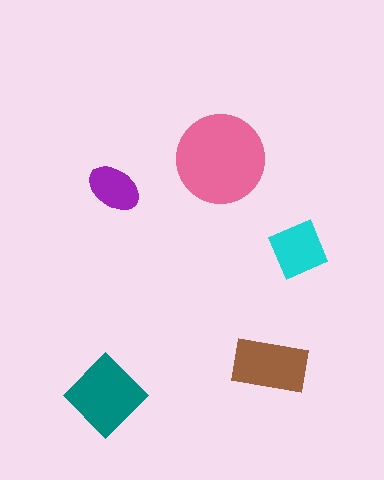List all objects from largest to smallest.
The pink circle, the teal diamond, the brown rectangle, the cyan square, the purple ellipse.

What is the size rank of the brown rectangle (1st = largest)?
3rd.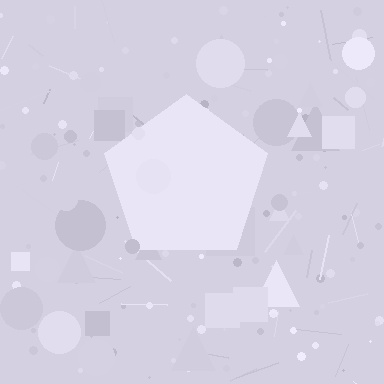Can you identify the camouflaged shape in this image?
The camouflaged shape is a pentagon.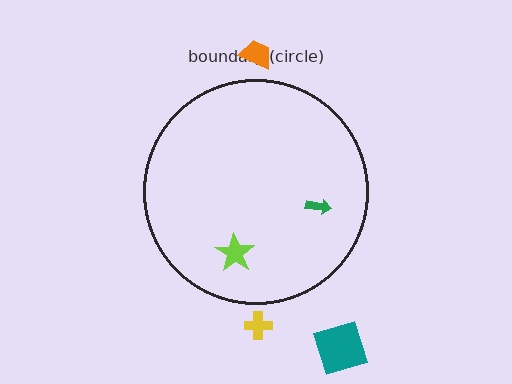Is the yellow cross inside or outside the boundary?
Outside.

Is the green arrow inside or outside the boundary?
Inside.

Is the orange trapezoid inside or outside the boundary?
Outside.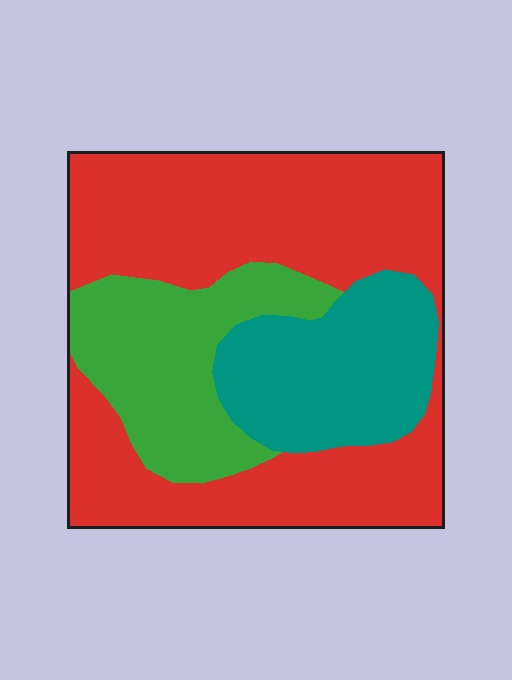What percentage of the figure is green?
Green takes up about one fifth (1/5) of the figure.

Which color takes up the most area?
Red, at roughly 55%.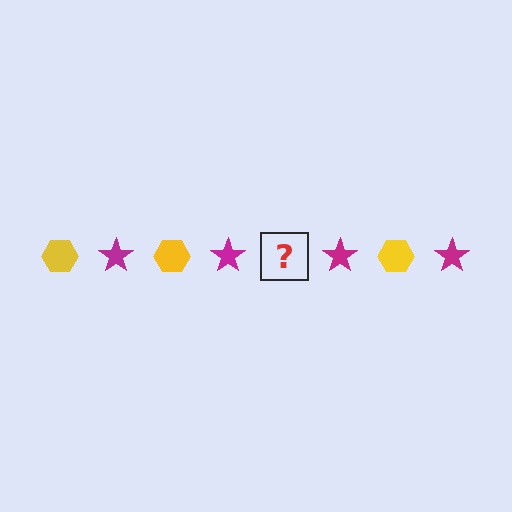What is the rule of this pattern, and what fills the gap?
The rule is that the pattern alternates between yellow hexagon and magenta star. The gap should be filled with a yellow hexagon.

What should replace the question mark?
The question mark should be replaced with a yellow hexagon.